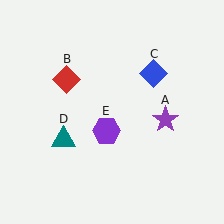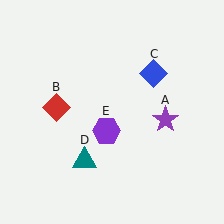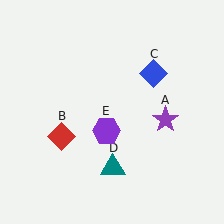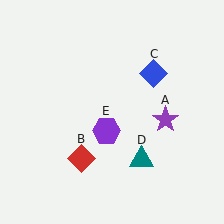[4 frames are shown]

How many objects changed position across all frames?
2 objects changed position: red diamond (object B), teal triangle (object D).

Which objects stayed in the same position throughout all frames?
Purple star (object A) and blue diamond (object C) and purple hexagon (object E) remained stationary.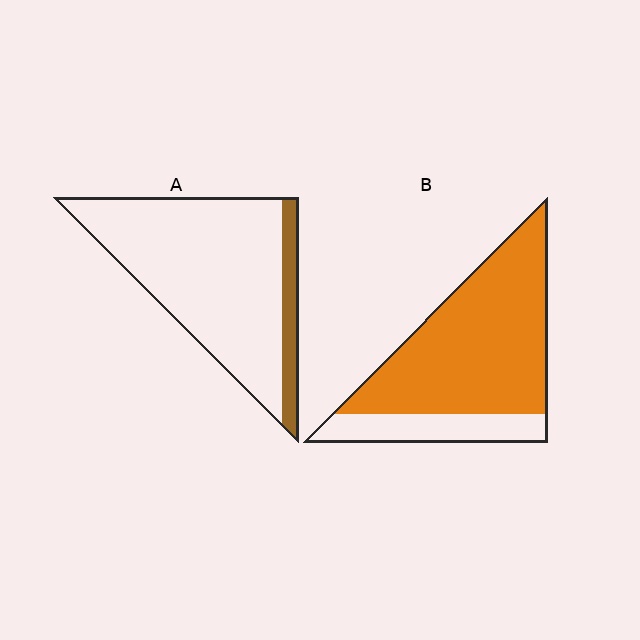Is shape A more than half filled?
No.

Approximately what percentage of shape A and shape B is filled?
A is approximately 15% and B is approximately 80%.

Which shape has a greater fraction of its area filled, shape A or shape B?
Shape B.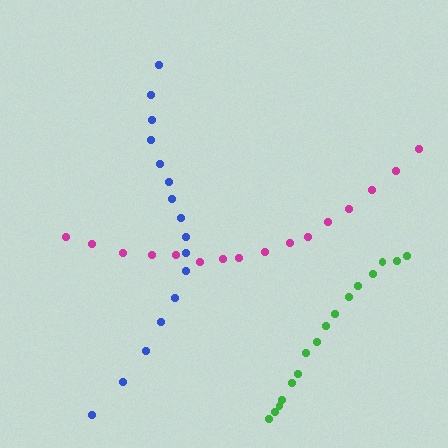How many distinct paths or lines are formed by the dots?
There are 3 distinct paths.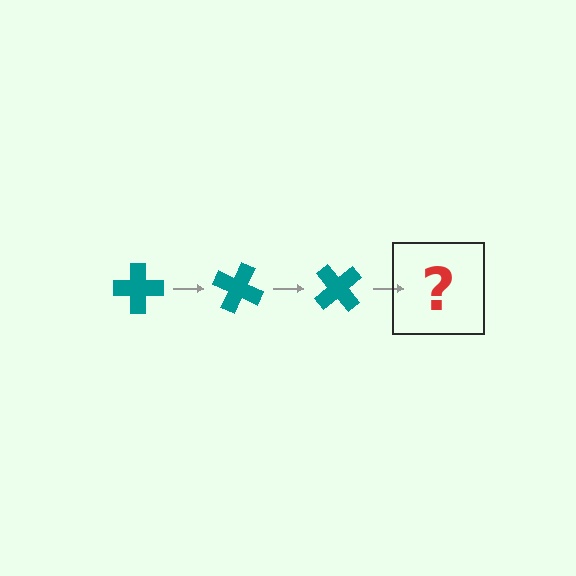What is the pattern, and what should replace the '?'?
The pattern is that the cross rotates 25 degrees each step. The '?' should be a teal cross rotated 75 degrees.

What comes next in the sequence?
The next element should be a teal cross rotated 75 degrees.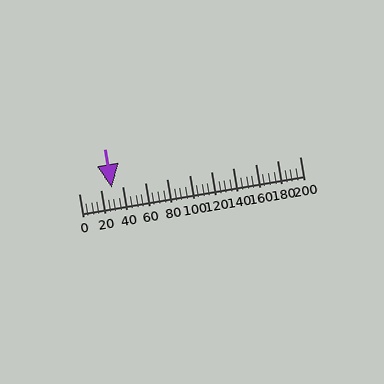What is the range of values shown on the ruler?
The ruler shows values from 0 to 200.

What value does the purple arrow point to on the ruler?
The purple arrow points to approximately 30.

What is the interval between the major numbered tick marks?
The major tick marks are spaced 20 units apart.